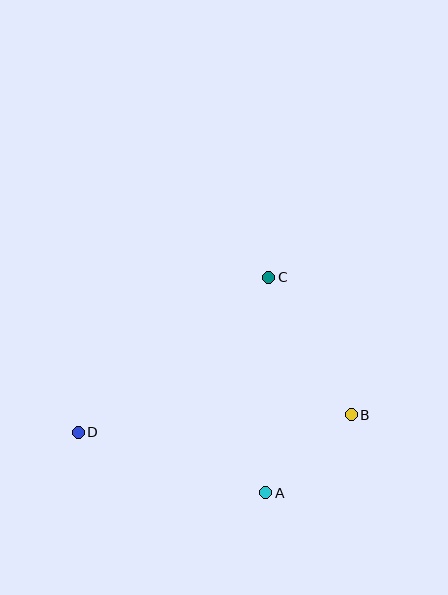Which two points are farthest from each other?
Points B and D are farthest from each other.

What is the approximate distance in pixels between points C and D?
The distance between C and D is approximately 246 pixels.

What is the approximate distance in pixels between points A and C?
The distance between A and C is approximately 216 pixels.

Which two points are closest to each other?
Points A and B are closest to each other.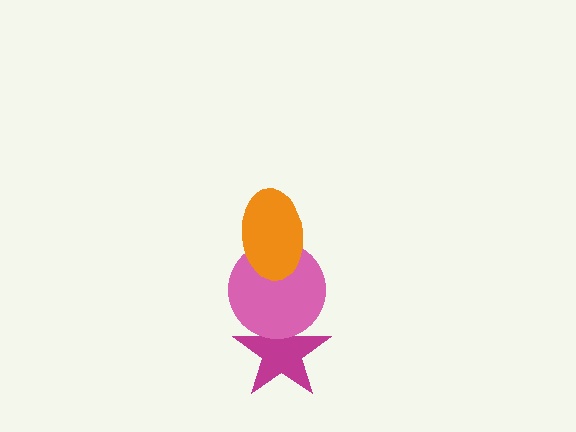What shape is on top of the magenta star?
The pink circle is on top of the magenta star.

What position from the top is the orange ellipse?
The orange ellipse is 1st from the top.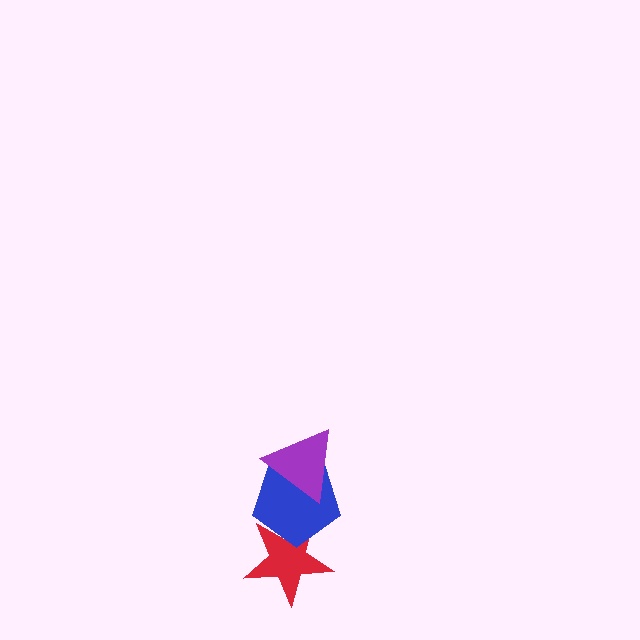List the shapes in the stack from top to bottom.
From top to bottom: the purple triangle, the blue pentagon, the red star.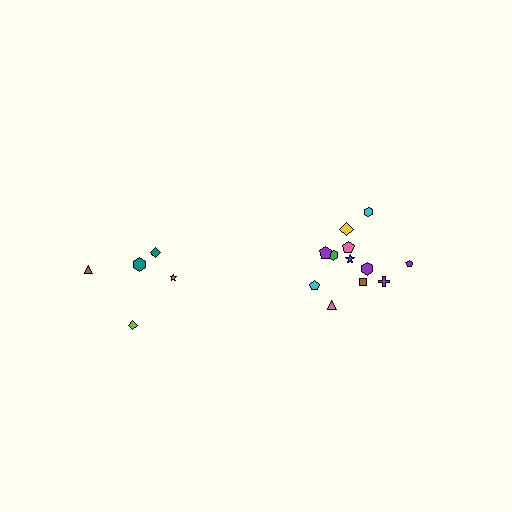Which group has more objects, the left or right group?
The right group.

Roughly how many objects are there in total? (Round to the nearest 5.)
Roughly 20 objects in total.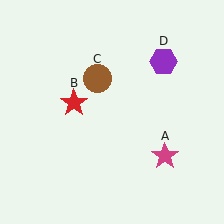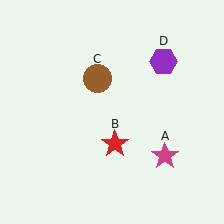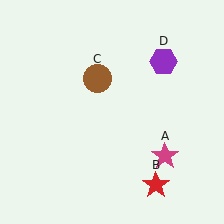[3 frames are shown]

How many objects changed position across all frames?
1 object changed position: red star (object B).